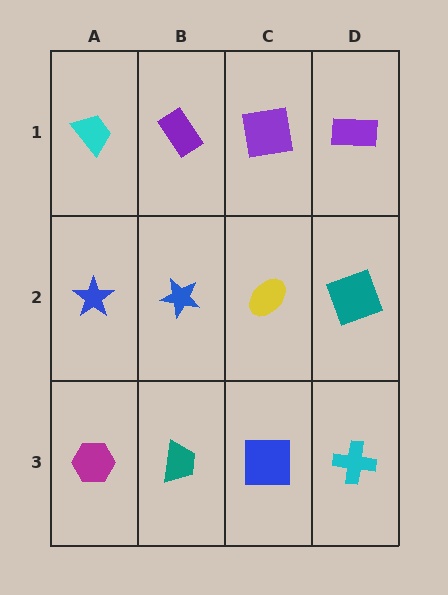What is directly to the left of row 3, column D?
A blue square.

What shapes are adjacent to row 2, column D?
A purple rectangle (row 1, column D), a cyan cross (row 3, column D), a yellow ellipse (row 2, column C).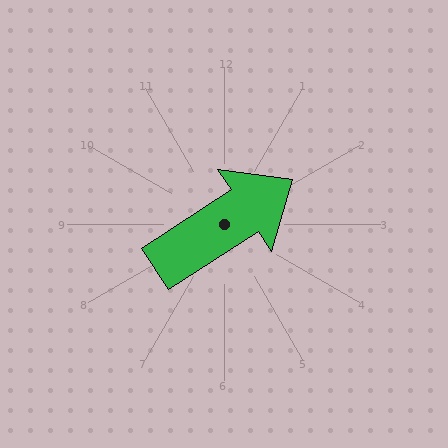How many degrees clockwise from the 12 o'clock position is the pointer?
Approximately 57 degrees.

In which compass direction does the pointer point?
Northeast.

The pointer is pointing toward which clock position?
Roughly 2 o'clock.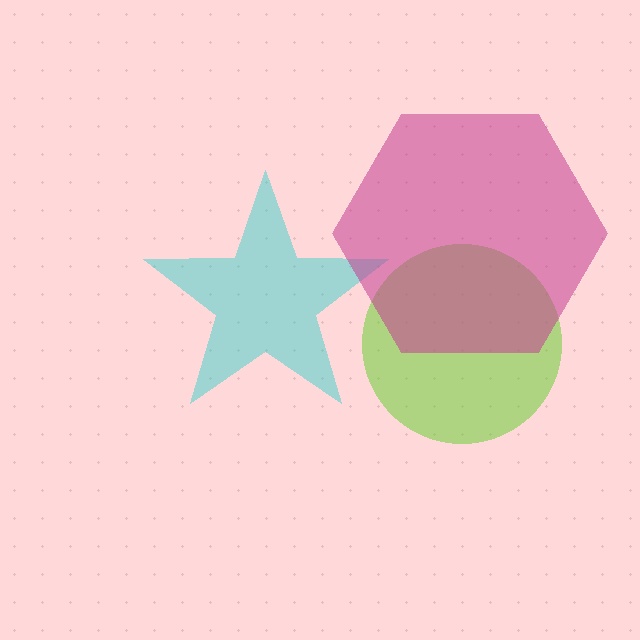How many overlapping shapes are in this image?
There are 3 overlapping shapes in the image.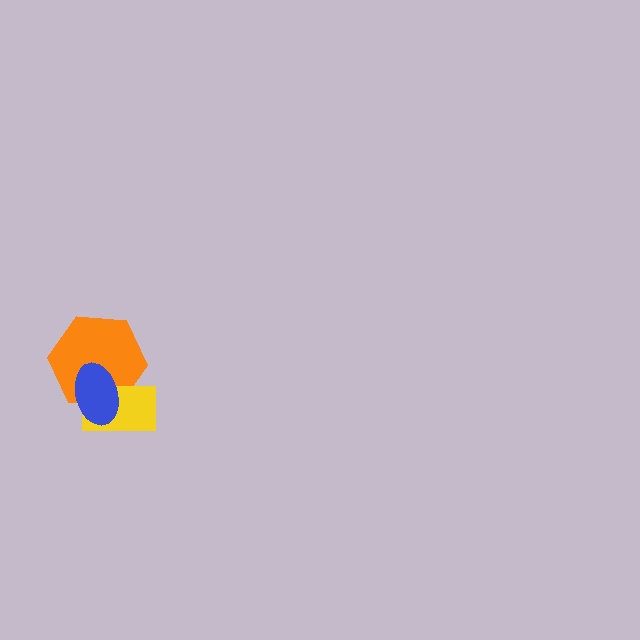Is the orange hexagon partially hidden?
Yes, it is partially covered by another shape.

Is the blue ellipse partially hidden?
No, no other shape covers it.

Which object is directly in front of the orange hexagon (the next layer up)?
The yellow rectangle is directly in front of the orange hexagon.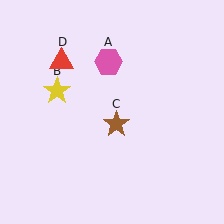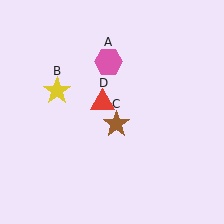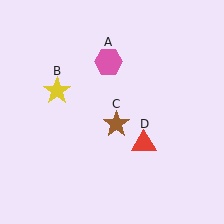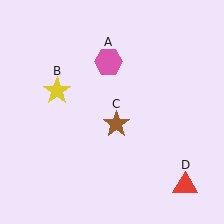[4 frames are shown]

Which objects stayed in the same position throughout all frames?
Pink hexagon (object A) and yellow star (object B) and brown star (object C) remained stationary.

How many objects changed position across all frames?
1 object changed position: red triangle (object D).